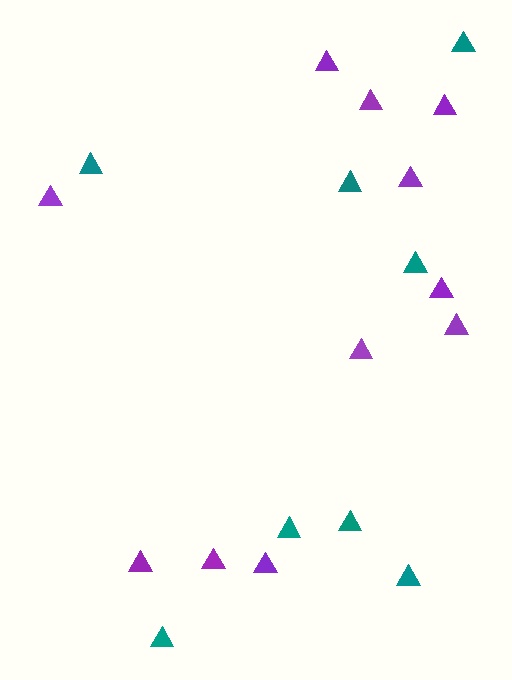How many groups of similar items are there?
There are 2 groups: one group of purple triangles (11) and one group of teal triangles (8).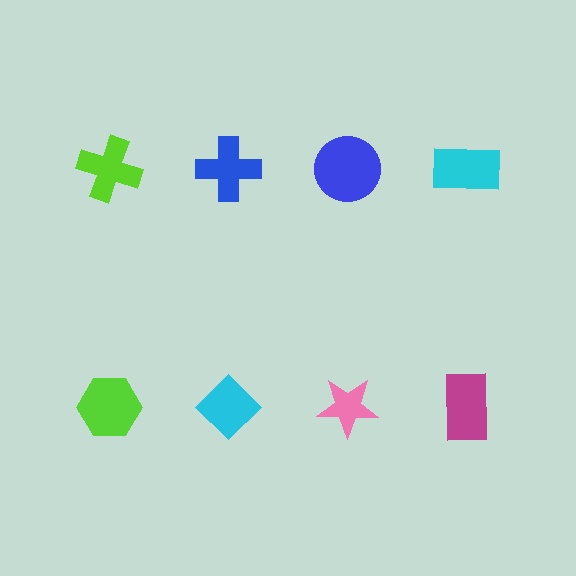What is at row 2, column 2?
A cyan diamond.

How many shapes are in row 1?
4 shapes.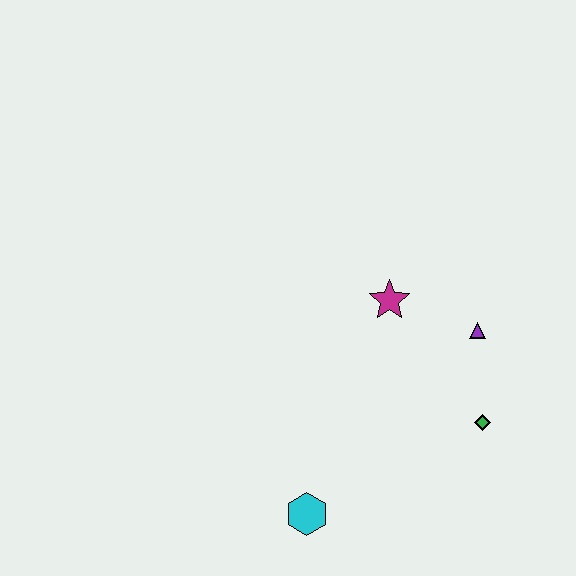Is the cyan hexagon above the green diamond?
No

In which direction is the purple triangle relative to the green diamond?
The purple triangle is above the green diamond.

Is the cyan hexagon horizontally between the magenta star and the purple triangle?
No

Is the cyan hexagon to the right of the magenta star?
No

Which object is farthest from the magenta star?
The cyan hexagon is farthest from the magenta star.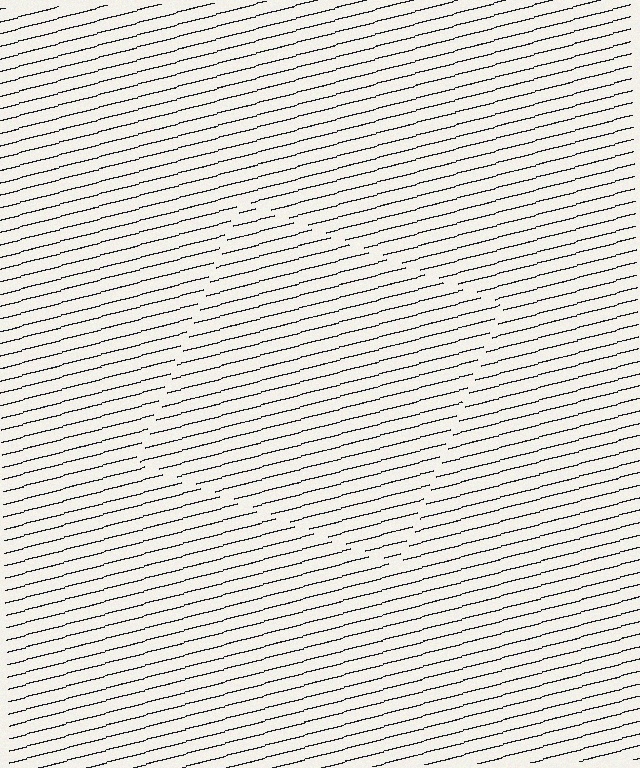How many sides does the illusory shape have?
4 sides — the line-ends trace a square.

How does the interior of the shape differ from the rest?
The interior of the shape contains the same grating, shifted by half a period — the contour is defined by the phase discontinuity where line-ends from the inner and outer gratings abut.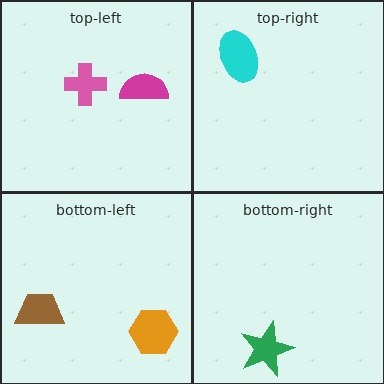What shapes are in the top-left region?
The pink cross, the magenta semicircle.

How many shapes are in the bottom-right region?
1.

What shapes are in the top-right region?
The cyan ellipse.